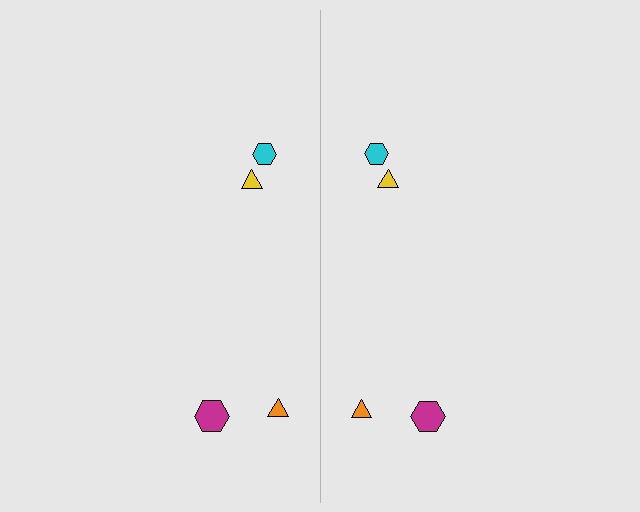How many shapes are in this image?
There are 8 shapes in this image.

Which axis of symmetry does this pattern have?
The pattern has a vertical axis of symmetry running through the center of the image.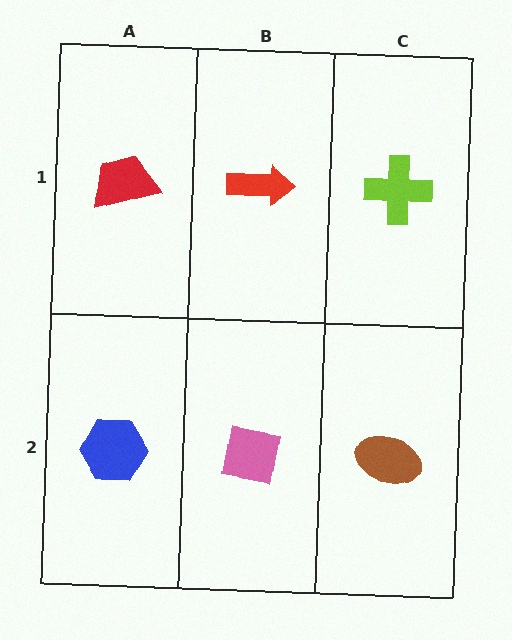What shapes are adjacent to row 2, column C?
A lime cross (row 1, column C), a pink square (row 2, column B).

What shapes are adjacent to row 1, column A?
A blue hexagon (row 2, column A), a red arrow (row 1, column B).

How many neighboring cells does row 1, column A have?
2.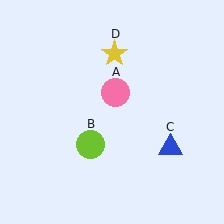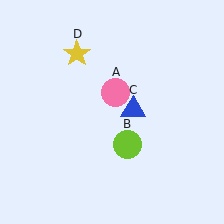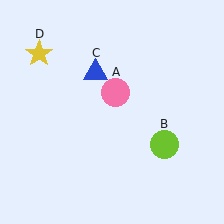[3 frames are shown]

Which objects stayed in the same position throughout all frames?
Pink circle (object A) remained stationary.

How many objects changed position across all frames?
3 objects changed position: lime circle (object B), blue triangle (object C), yellow star (object D).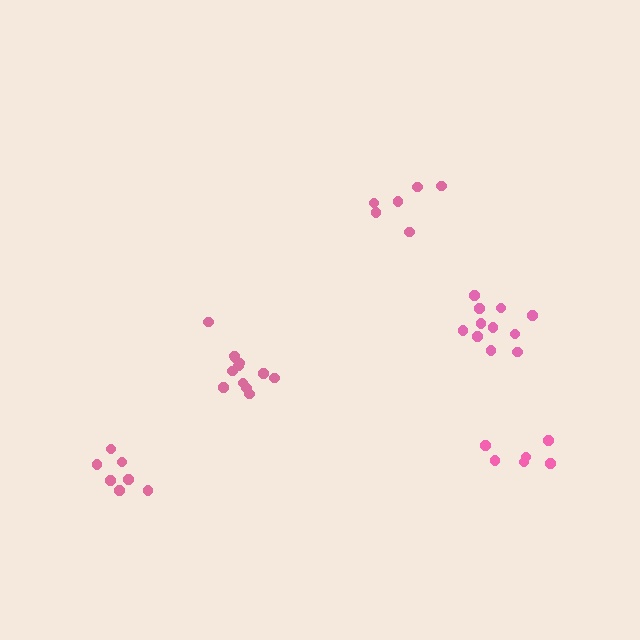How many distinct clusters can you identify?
There are 5 distinct clusters.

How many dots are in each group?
Group 1: 12 dots, Group 2: 11 dots, Group 3: 6 dots, Group 4: 7 dots, Group 5: 6 dots (42 total).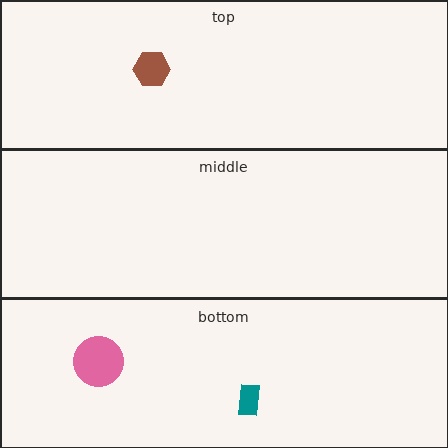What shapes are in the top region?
The brown hexagon.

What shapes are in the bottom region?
The pink circle, the teal rectangle.